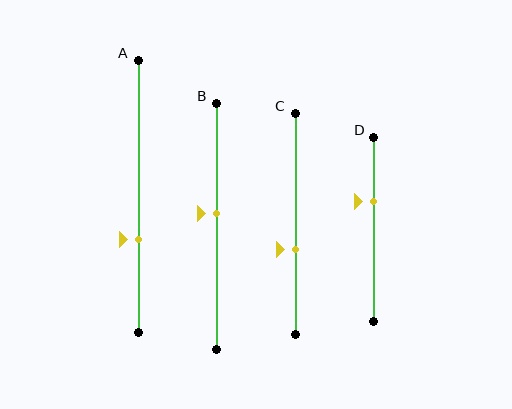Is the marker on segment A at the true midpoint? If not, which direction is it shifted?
No, the marker on segment A is shifted downward by about 16% of the segment length.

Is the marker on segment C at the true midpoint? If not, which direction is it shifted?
No, the marker on segment C is shifted downward by about 12% of the segment length.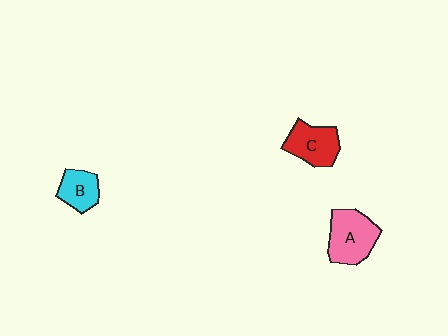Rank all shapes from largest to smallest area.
From largest to smallest: A (pink), C (red), B (cyan).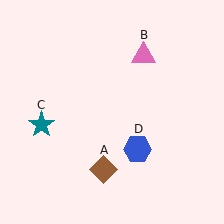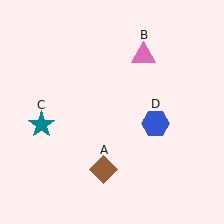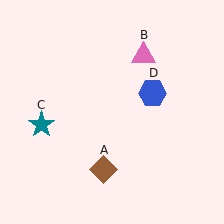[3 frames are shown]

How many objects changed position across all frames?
1 object changed position: blue hexagon (object D).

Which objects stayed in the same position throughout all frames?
Brown diamond (object A) and pink triangle (object B) and teal star (object C) remained stationary.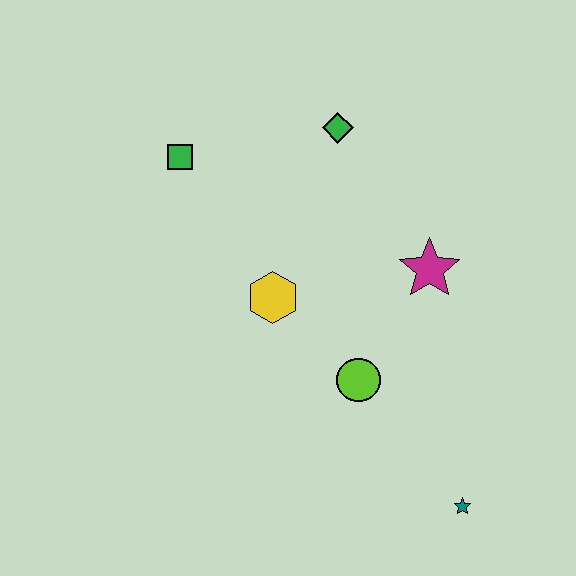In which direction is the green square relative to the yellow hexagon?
The green square is above the yellow hexagon.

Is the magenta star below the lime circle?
No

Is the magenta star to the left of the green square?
No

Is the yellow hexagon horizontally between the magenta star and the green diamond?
No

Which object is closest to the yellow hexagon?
The lime circle is closest to the yellow hexagon.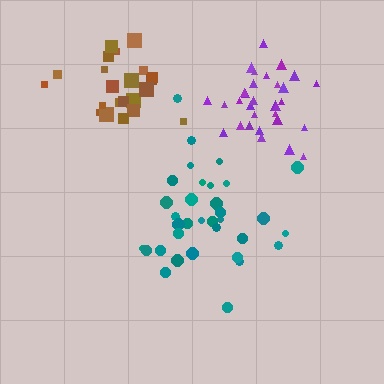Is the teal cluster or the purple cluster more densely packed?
Purple.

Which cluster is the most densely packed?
Purple.